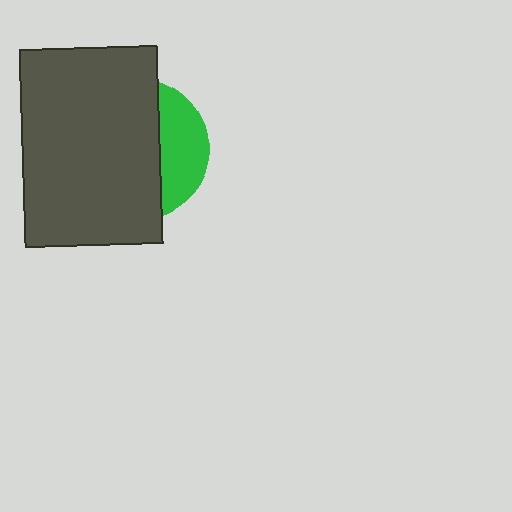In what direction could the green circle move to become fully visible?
The green circle could move right. That would shift it out from behind the dark gray rectangle entirely.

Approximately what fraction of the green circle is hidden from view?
Roughly 68% of the green circle is hidden behind the dark gray rectangle.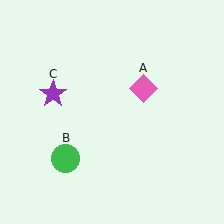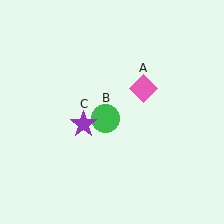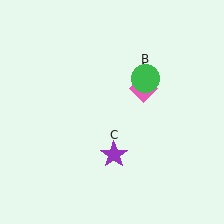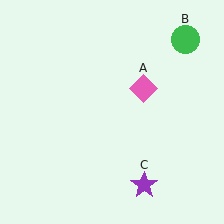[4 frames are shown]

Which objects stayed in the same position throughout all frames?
Pink diamond (object A) remained stationary.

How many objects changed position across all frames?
2 objects changed position: green circle (object B), purple star (object C).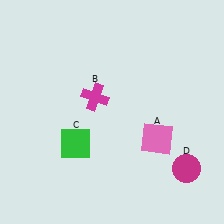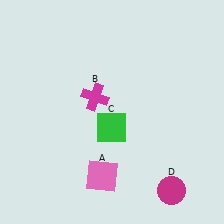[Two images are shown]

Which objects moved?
The objects that moved are: the pink square (A), the green square (C), the magenta circle (D).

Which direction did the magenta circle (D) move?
The magenta circle (D) moved down.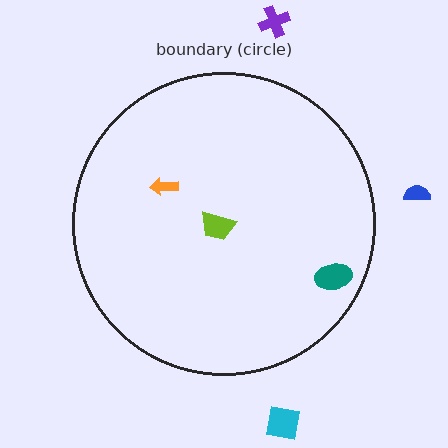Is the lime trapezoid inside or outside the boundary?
Inside.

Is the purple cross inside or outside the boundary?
Outside.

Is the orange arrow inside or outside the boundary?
Inside.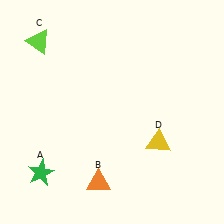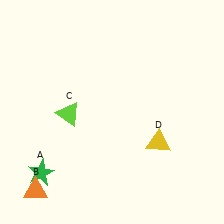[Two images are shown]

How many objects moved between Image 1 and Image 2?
2 objects moved between the two images.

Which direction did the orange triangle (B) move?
The orange triangle (B) moved left.